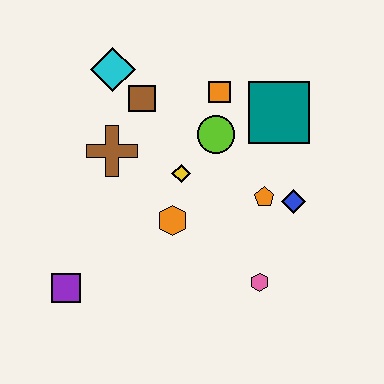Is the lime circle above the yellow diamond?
Yes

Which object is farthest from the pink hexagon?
The cyan diamond is farthest from the pink hexagon.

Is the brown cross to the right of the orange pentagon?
No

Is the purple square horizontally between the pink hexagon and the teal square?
No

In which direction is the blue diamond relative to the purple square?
The blue diamond is to the right of the purple square.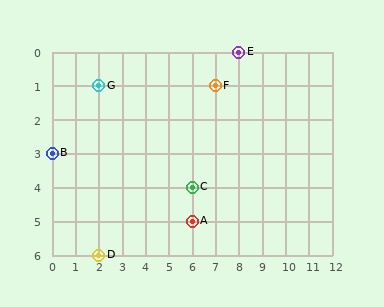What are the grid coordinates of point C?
Point C is at grid coordinates (6, 4).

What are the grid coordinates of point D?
Point D is at grid coordinates (2, 6).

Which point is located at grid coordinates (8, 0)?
Point E is at (8, 0).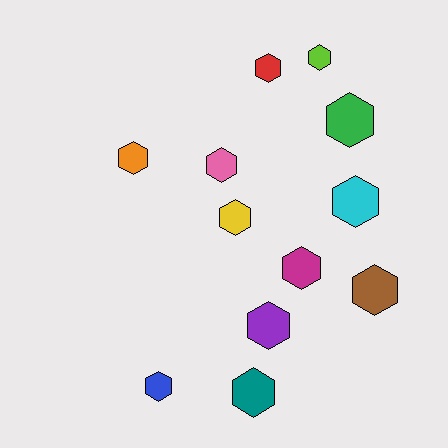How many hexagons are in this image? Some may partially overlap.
There are 12 hexagons.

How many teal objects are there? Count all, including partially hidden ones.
There is 1 teal object.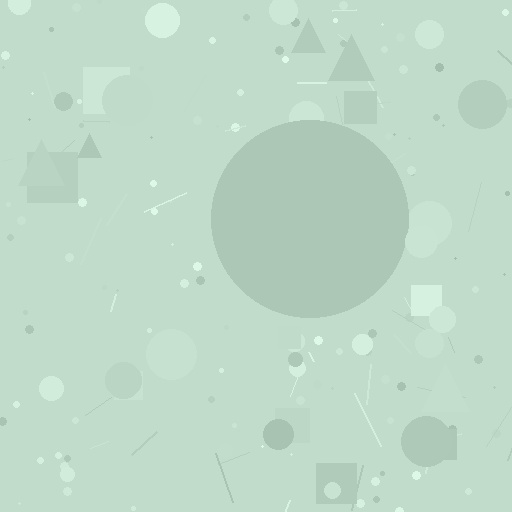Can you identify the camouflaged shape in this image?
The camouflaged shape is a circle.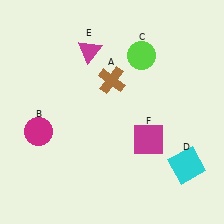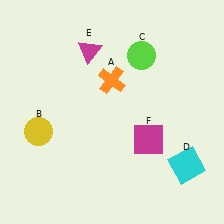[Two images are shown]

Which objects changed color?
A changed from brown to orange. B changed from magenta to yellow.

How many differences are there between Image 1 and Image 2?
There are 2 differences between the two images.